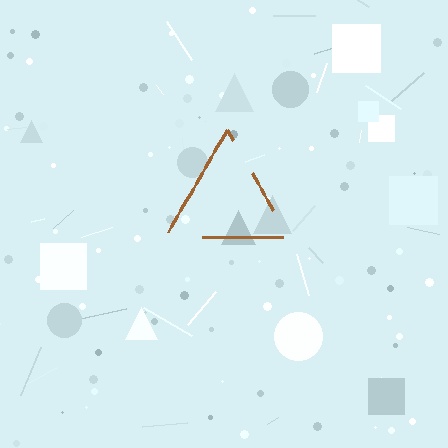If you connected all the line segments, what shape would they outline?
They would outline a triangle.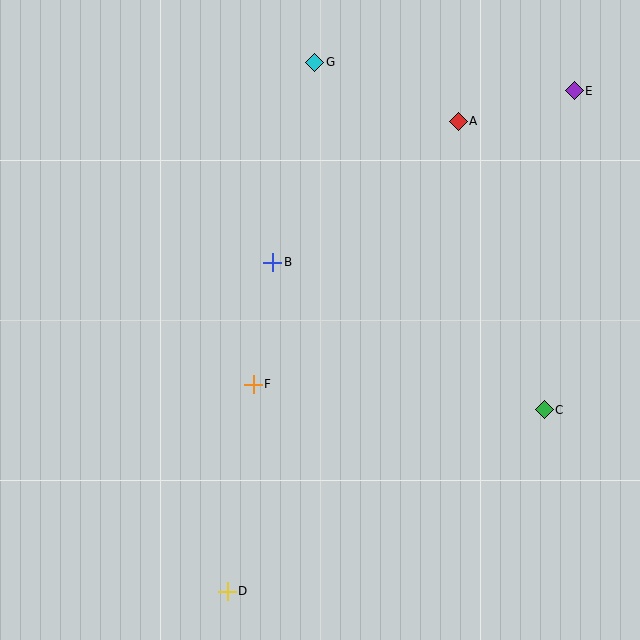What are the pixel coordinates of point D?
Point D is at (227, 591).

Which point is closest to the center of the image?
Point B at (273, 262) is closest to the center.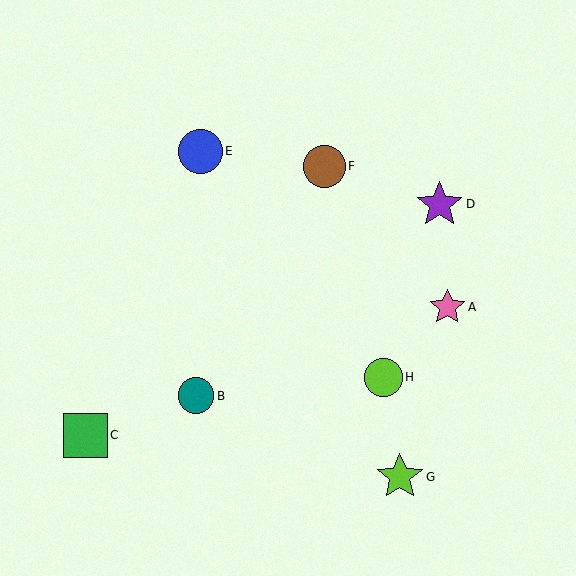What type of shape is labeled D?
Shape D is a purple star.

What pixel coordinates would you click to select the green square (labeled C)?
Click at (85, 435) to select the green square C.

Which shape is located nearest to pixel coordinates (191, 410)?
The teal circle (labeled B) at (196, 396) is nearest to that location.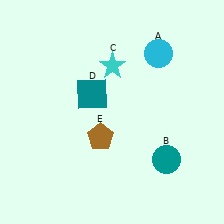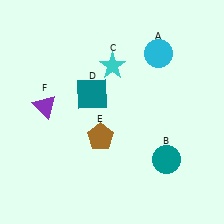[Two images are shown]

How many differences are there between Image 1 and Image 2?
There is 1 difference between the two images.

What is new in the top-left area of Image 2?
A purple triangle (F) was added in the top-left area of Image 2.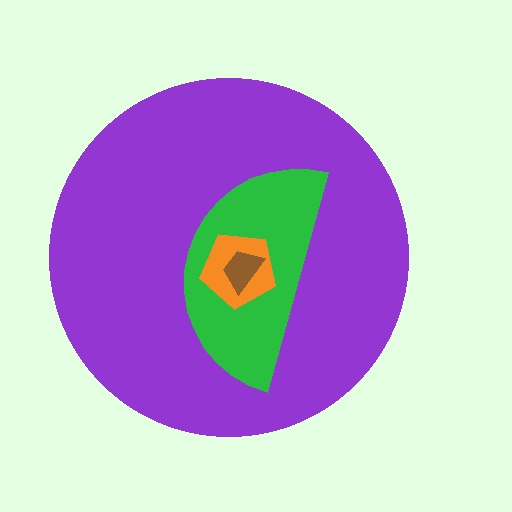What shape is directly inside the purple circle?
The green semicircle.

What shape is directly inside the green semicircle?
The orange pentagon.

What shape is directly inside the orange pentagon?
The brown trapezoid.